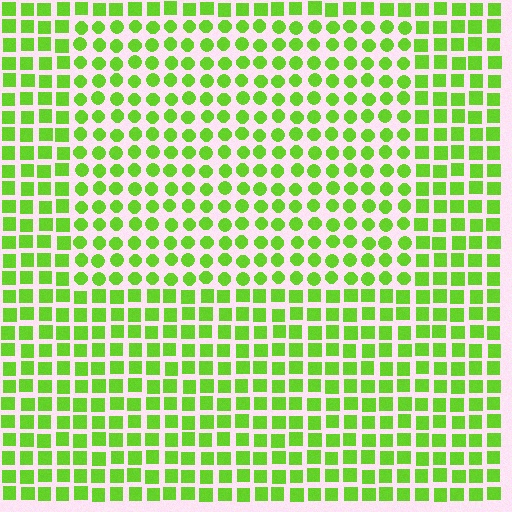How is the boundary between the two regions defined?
The boundary is defined by a change in element shape: circles inside vs. squares outside. All elements share the same color and spacing.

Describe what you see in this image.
The image is filled with small lime elements arranged in a uniform grid. A rectangle-shaped region contains circles, while the surrounding area contains squares. The boundary is defined purely by the change in element shape.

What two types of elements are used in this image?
The image uses circles inside the rectangle region and squares outside it.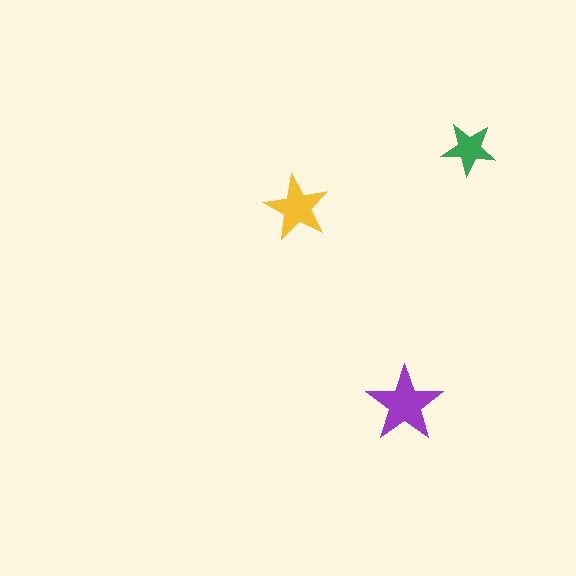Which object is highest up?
The green star is topmost.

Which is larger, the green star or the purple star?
The purple one.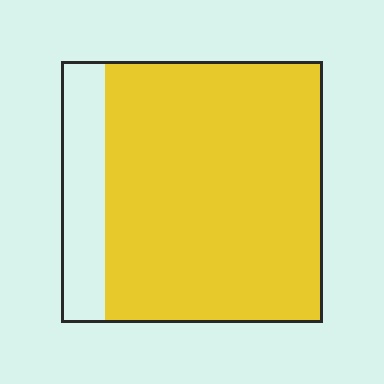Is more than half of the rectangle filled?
Yes.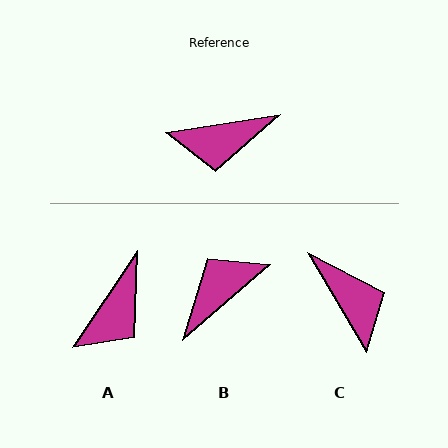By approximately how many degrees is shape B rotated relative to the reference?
Approximately 148 degrees clockwise.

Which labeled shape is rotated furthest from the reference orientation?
B, about 148 degrees away.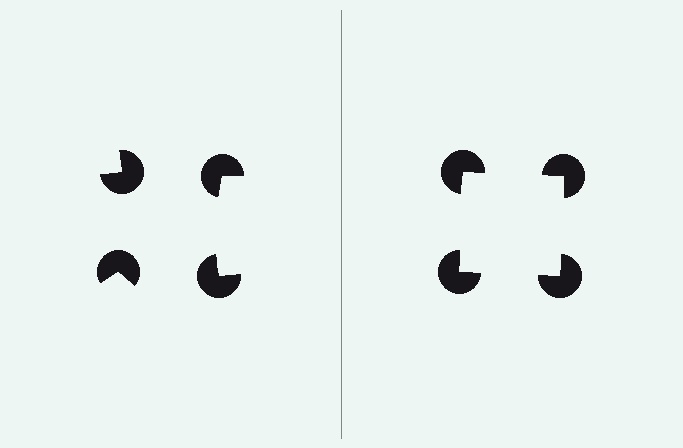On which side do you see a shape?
An illusory square appears on the right side. On the left side the wedge cuts are rotated, so no coherent shape forms.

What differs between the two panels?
The pac-man discs are positioned identically on both sides; only the wedge orientations differ. On the right they align to a square; on the left they are misaligned.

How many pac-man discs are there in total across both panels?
8 — 4 on each side.